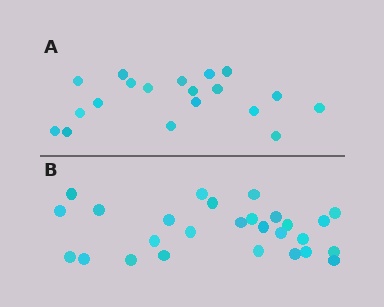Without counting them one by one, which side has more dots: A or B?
Region B (the bottom region) has more dots.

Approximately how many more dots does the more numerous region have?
Region B has roughly 8 or so more dots than region A.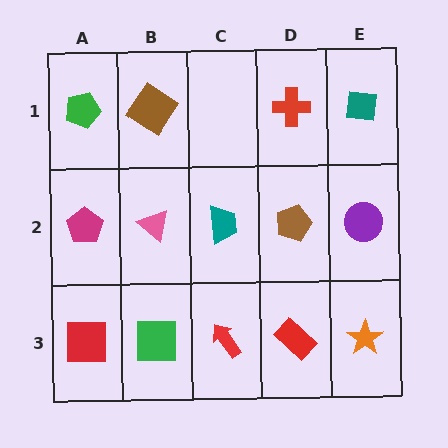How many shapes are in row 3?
5 shapes.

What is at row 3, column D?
A red rectangle.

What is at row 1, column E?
A teal square.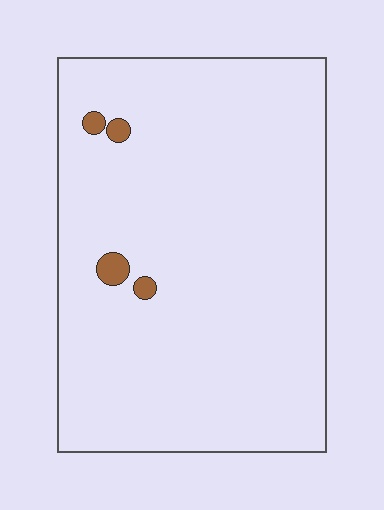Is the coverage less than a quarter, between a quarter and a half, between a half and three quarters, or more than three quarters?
Less than a quarter.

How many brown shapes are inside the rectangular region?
4.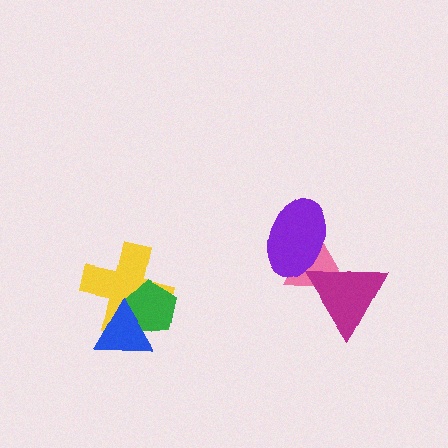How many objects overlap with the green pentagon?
2 objects overlap with the green pentagon.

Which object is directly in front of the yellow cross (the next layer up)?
The green pentagon is directly in front of the yellow cross.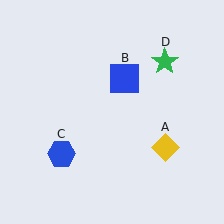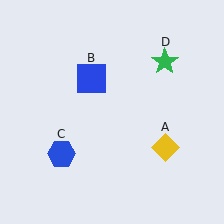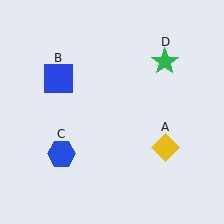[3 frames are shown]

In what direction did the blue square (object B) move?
The blue square (object B) moved left.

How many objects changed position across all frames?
1 object changed position: blue square (object B).